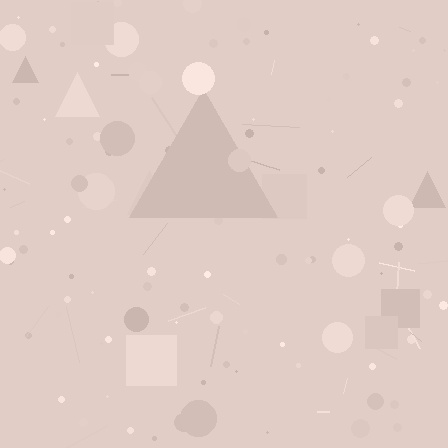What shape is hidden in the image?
A triangle is hidden in the image.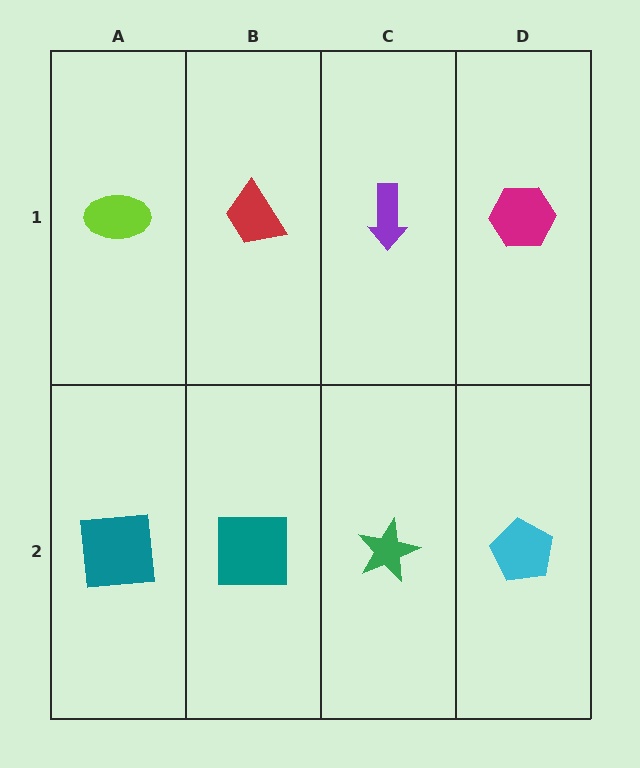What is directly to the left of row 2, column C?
A teal square.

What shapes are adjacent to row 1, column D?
A cyan pentagon (row 2, column D), a purple arrow (row 1, column C).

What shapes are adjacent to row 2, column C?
A purple arrow (row 1, column C), a teal square (row 2, column B), a cyan pentagon (row 2, column D).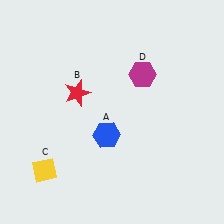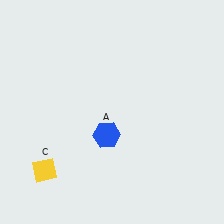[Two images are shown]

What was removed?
The red star (B), the magenta hexagon (D) were removed in Image 2.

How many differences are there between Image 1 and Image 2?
There are 2 differences between the two images.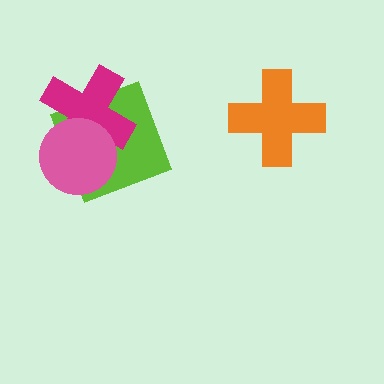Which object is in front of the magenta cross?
The pink circle is in front of the magenta cross.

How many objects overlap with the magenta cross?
2 objects overlap with the magenta cross.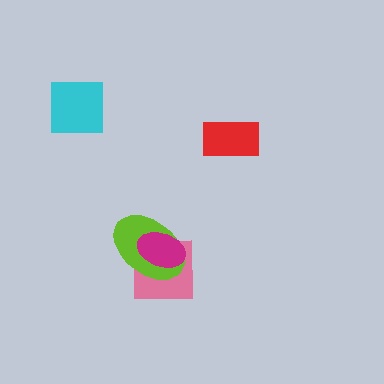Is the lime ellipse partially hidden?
Yes, it is partially covered by another shape.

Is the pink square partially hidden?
Yes, it is partially covered by another shape.